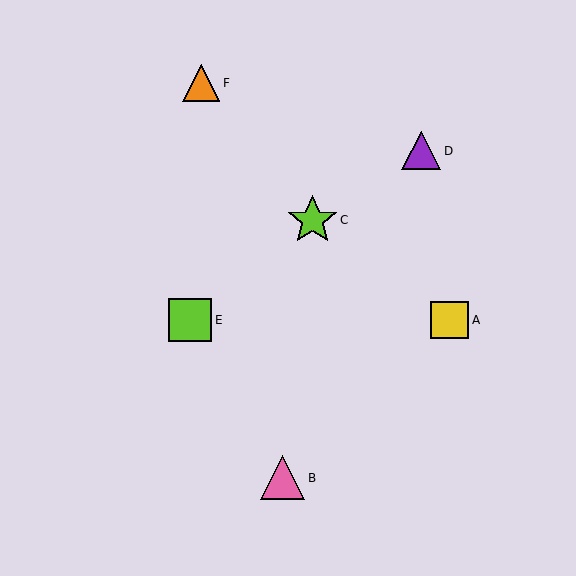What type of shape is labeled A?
Shape A is a yellow square.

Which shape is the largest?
The lime star (labeled C) is the largest.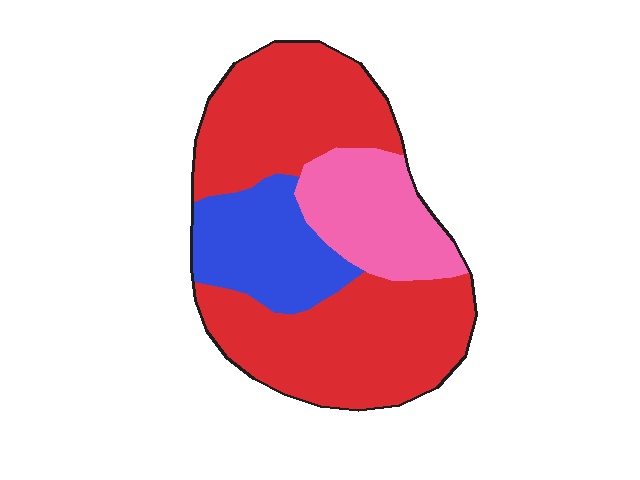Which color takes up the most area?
Red, at roughly 60%.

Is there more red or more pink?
Red.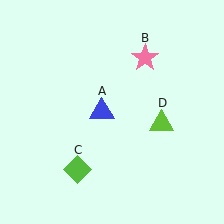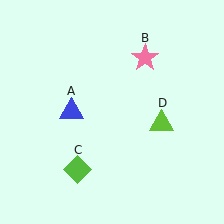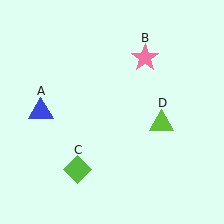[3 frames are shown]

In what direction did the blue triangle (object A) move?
The blue triangle (object A) moved left.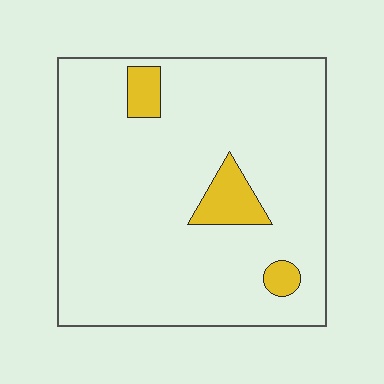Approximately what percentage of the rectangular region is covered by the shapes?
Approximately 10%.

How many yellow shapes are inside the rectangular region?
3.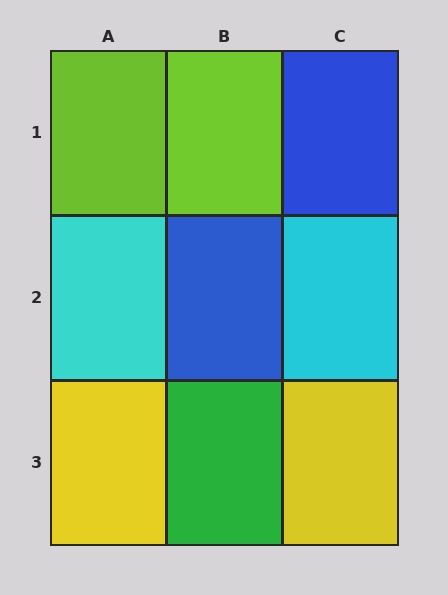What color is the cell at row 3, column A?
Yellow.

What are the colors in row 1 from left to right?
Lime, lime, blue.